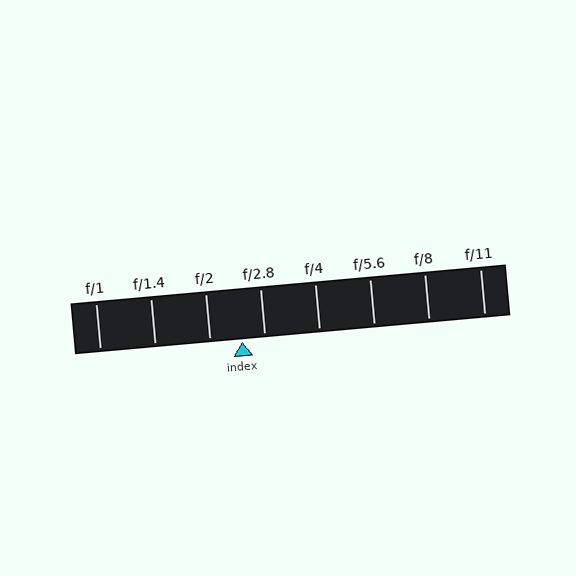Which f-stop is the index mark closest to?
The index mark is closest to f/2.8.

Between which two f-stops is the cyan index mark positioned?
The index mark is between f/2 and f/2.8.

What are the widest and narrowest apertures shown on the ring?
The widest aperture shown is f/1 and the narrowest is f/11.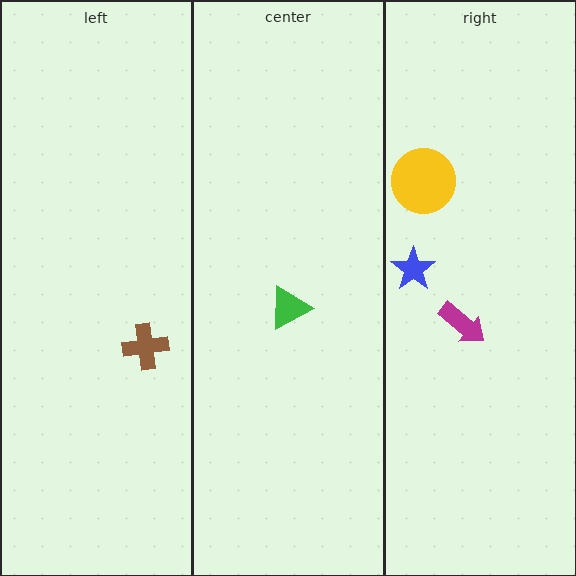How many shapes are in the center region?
1.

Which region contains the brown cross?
The left region.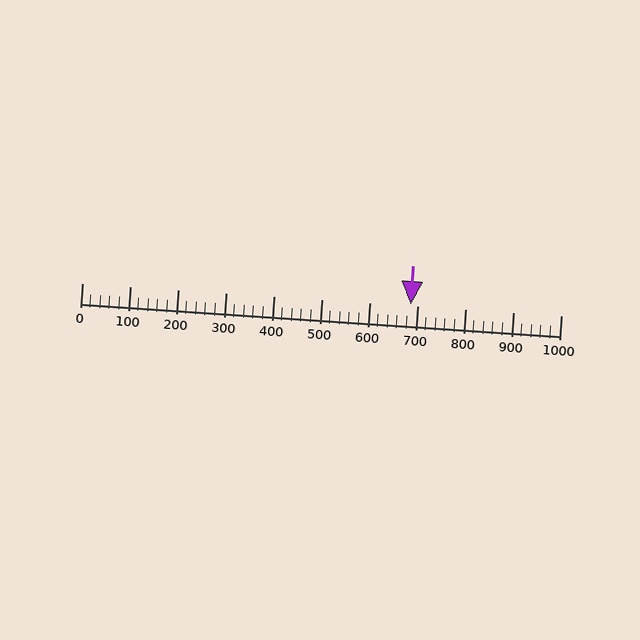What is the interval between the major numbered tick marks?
The major tick marks are spaced 100 units apart.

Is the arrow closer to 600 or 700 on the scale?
The arrow is closer to 700.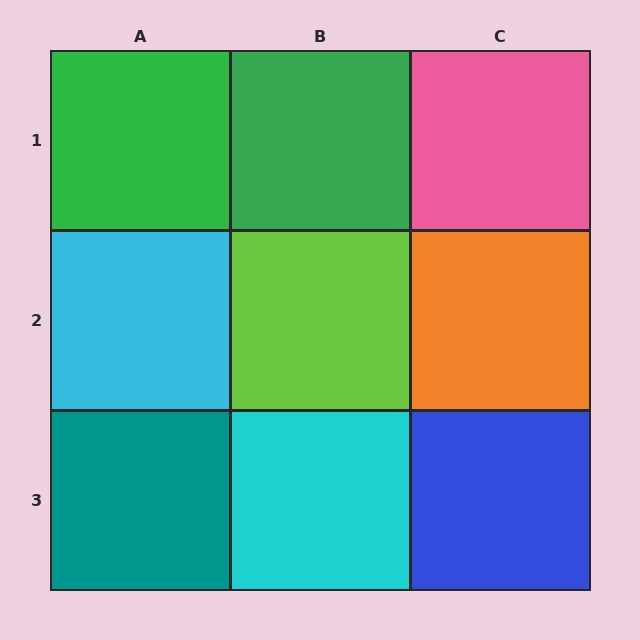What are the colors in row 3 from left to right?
Teal, cyan, blue.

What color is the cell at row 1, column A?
Green.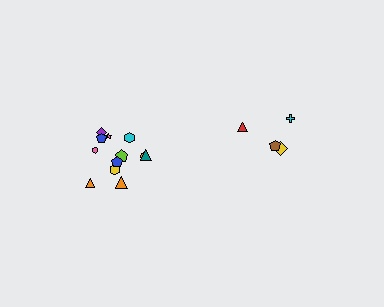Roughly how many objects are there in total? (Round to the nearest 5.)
Roughly 15 objects in total.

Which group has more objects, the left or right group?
The left group.